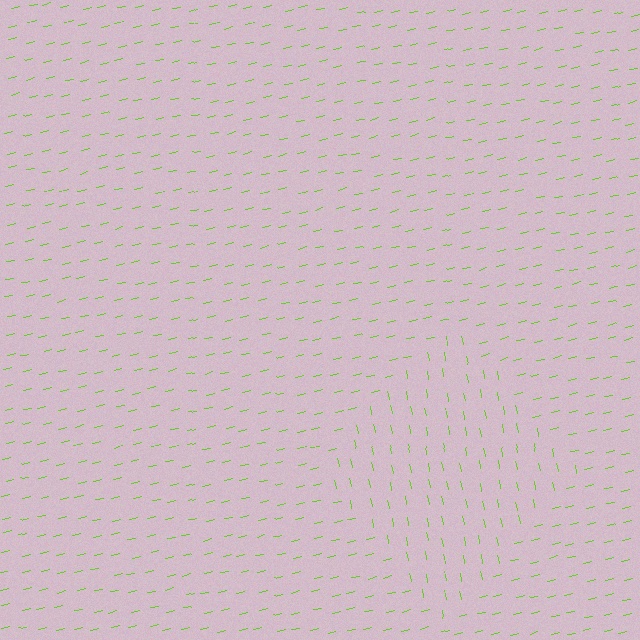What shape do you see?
I see a diamond.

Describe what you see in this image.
The image is filled with small lime line segments. A diamond region in the image has lines oriented differently from the surrounding lines, creating a visible texture boundary.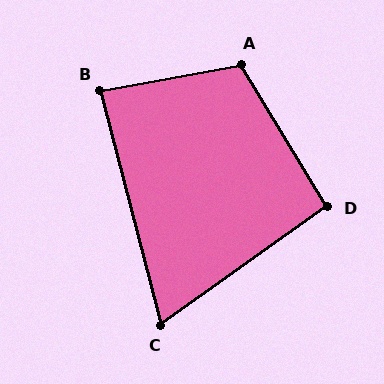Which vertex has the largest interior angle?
A, at approximately 111 degrees.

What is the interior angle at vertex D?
Approximately 94 degrees (approximately right).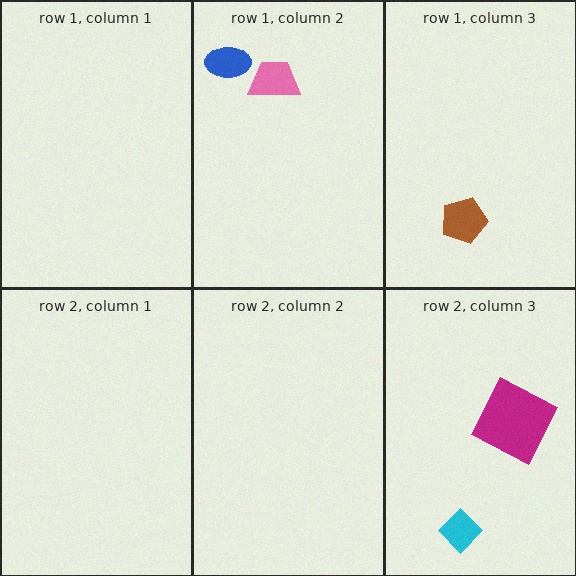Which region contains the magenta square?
The row 2, column 3 region.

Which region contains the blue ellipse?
The row 1, column 2 region.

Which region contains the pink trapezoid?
The row 1, column 2 region.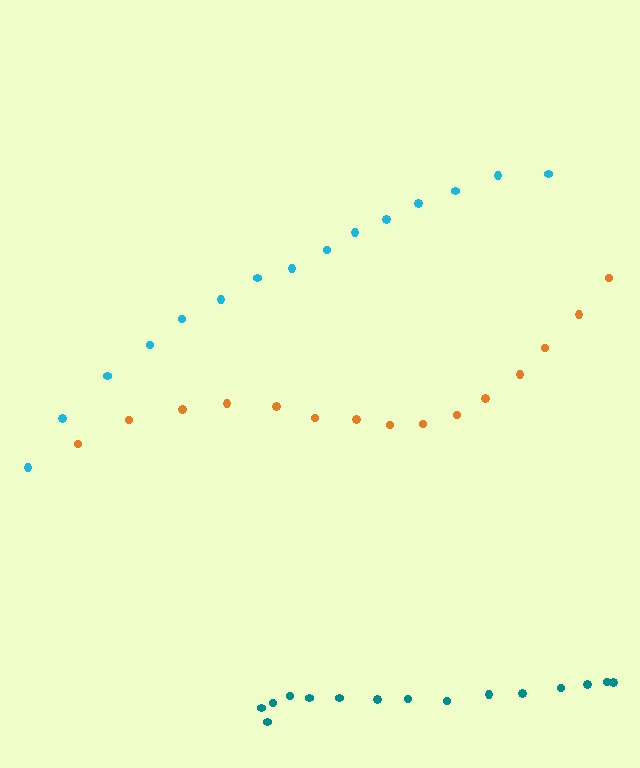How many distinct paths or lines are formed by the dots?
There are 3 distinct paths.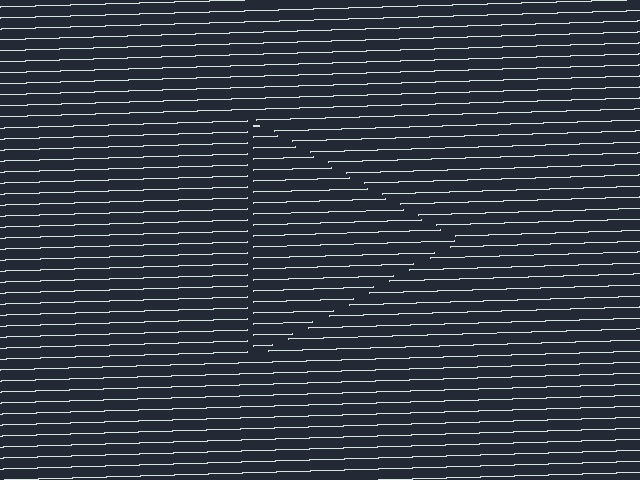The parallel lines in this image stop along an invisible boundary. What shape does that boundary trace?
An illusory triangle. The interior of the shape contains the same grating, shifted by half a period — the contour is defined by the phase discontinuity where line-ends from the inner and outer gratings abut.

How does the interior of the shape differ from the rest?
The interior of the shape contains the same grating, shifted by half a period — the contour is defined by the phase discontinuity where line-ends from the inner and outer gratings abut.